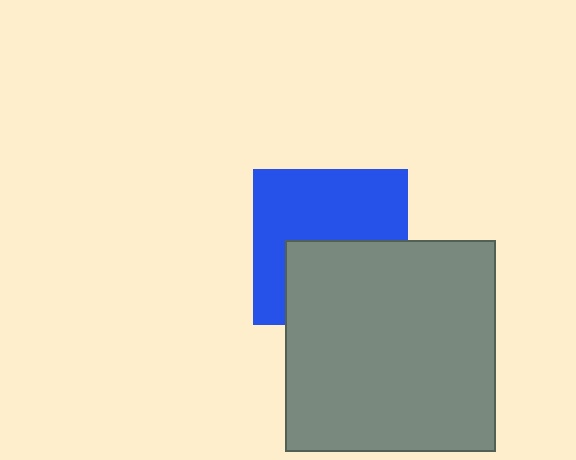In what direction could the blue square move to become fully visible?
The blue square could move up. That would shift it out from behind the gray square entirely.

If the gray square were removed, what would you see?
You would see the complete blue square.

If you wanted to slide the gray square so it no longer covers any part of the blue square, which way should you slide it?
Slide it down — that is the most direct way to separate the two shapes.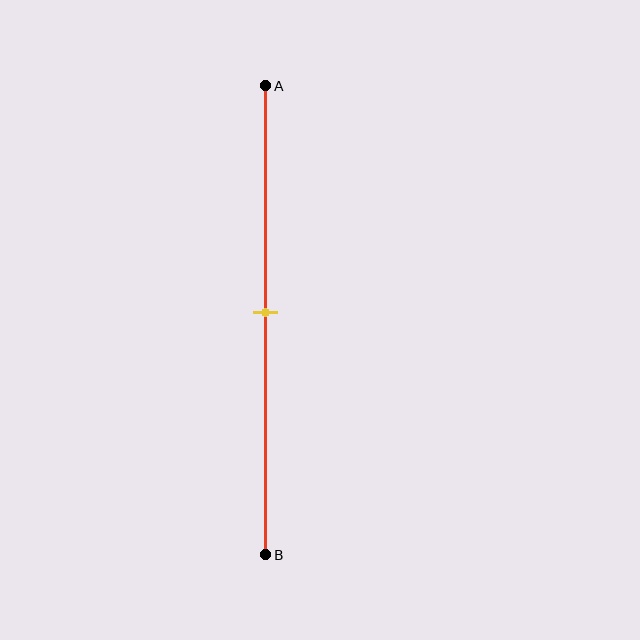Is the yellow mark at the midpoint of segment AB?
Yes, the mark is approximately at the midpoint.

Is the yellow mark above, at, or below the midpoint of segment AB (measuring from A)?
The yellow mark is approximately at the midpoint of segment AB.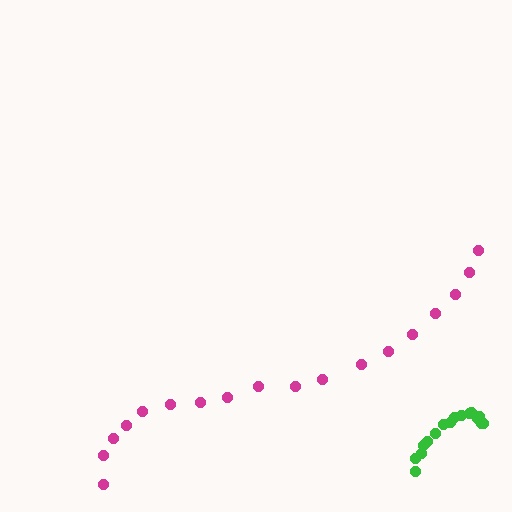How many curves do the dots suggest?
There are 2 distinct paths.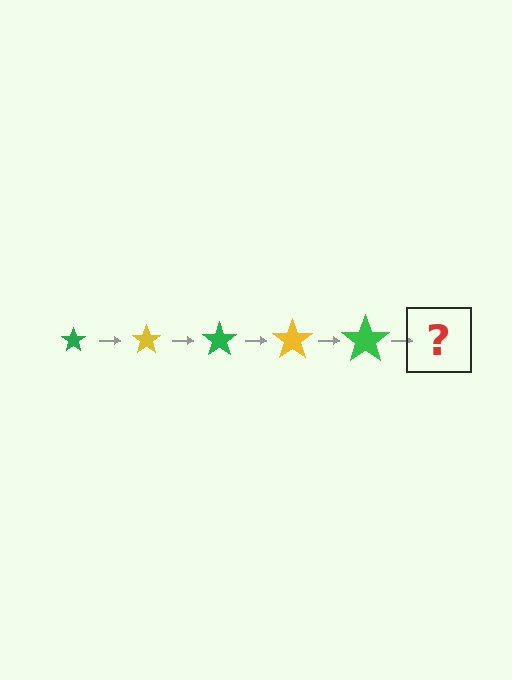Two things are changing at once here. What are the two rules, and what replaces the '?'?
The two rules are that the star grows larger each step and the color cycles through green and yellow. The '?' should be a yellow star, larger than the previous one.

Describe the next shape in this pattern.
It should be a yellow star, larger than the previous one.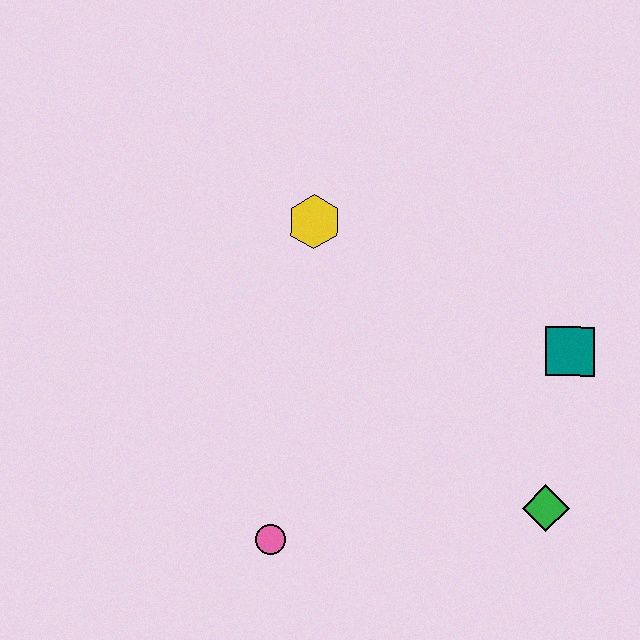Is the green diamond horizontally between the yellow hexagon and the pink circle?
No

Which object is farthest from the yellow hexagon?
The green diamond is farthest from the yellow hexagon.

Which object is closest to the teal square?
The green diamond is closest to the teal square.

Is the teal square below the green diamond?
No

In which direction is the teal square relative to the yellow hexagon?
The teal square is to the right of the yellow hexagon.